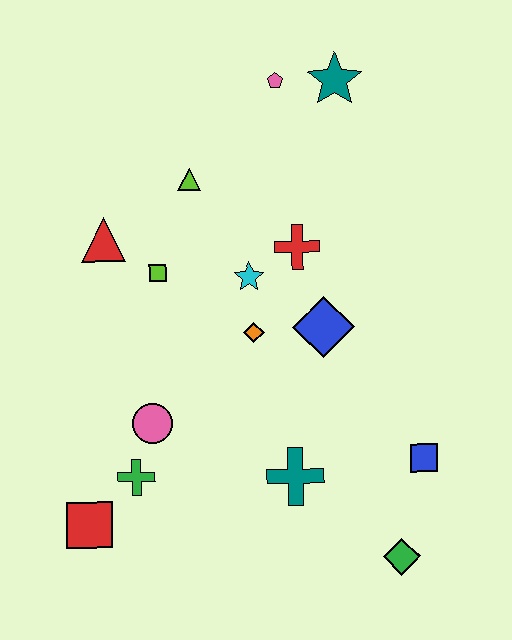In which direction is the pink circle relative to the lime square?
The pink circle is below the lime square.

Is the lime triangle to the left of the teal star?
Yes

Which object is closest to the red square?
The green cross is closest to the red square.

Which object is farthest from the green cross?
The teal star is farthest from the green cross.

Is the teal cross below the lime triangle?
Yes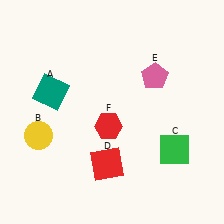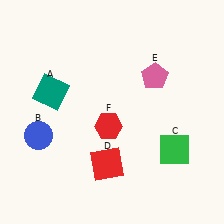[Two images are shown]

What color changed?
The circle (B) changed from yellow in Image 1 to blue in Image 2.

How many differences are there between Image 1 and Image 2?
There is 1 difference between the two images.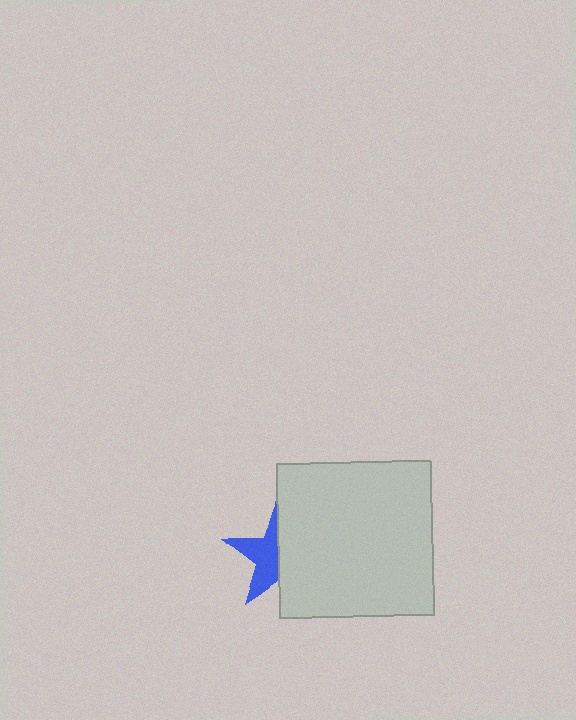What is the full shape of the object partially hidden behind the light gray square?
The partially hidden object is a blue star.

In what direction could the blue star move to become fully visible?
The blue star could move left. That would shift it out from behind the light gray square entirely.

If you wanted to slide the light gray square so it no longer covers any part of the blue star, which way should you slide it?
Slide it right — that is the most direct way to separate the two shapes.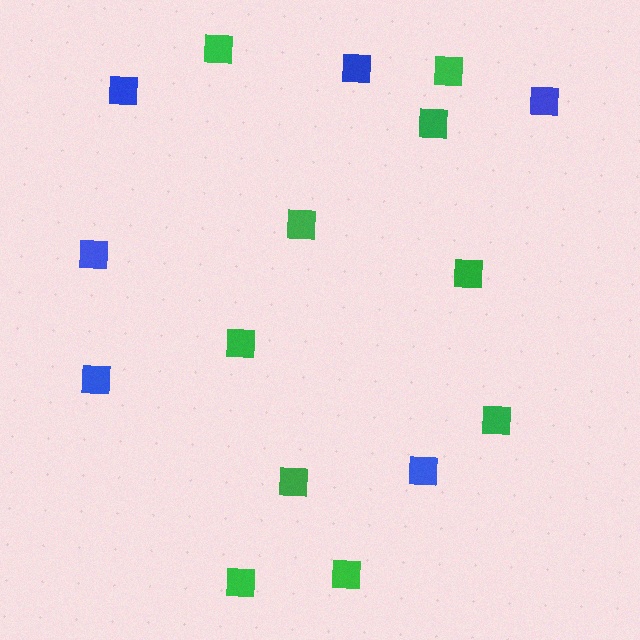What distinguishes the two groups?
There are 2 groups: one group of blue squares (6) and one group of green squares (10).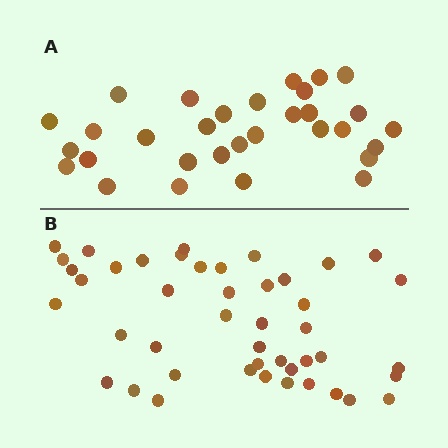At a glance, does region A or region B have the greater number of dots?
Region B (the bottom region) has more dots.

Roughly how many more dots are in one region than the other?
Region B has approximately 15 more dots than region A.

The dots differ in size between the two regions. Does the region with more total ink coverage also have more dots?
No. Region A has more total ink coverage because its dots are larger, but region B actually contains more individual dots. Total area can be misleading — the number of items is what matters here.